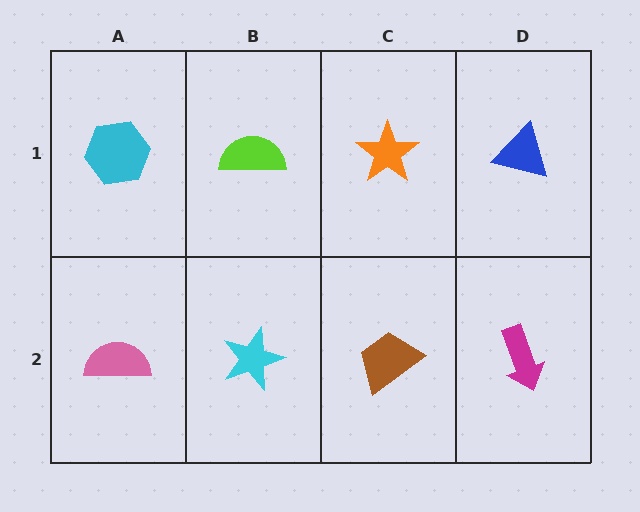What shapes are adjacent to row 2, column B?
A lime semicircle (row 1, column B), a pink semicircle (row 2, column A), a brown trapezoid (row 2, column C).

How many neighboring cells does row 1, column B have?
3.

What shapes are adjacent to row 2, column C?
An orange star (row 1, column C), a cyan star (row 2, column B), a magenta arrow (row 2, column D).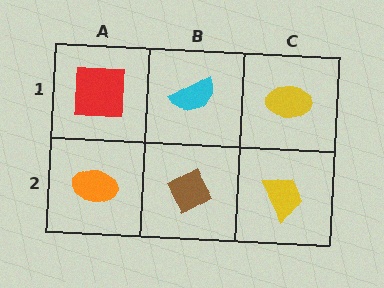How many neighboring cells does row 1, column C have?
2.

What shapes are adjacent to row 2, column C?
A yellow ellipse (row 1, column C), a brown diamond (row 2, column B).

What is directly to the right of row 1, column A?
A cyan semicircle.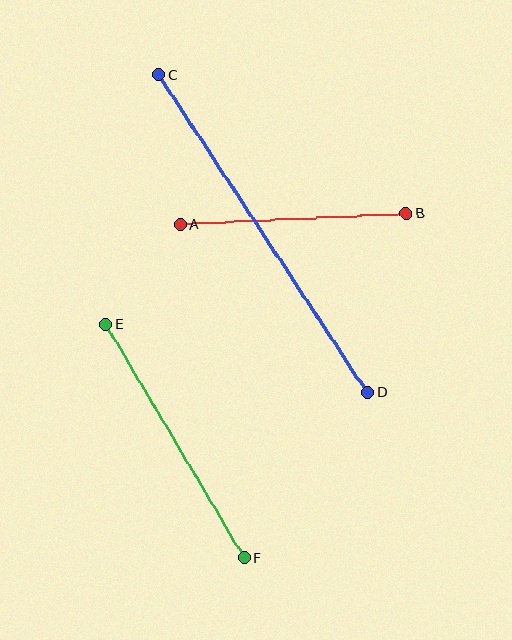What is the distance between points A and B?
The distance is approximately 226 pixels.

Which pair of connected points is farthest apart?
Points C and D are farthest apart.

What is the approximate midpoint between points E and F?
The midpoint is at approximately (175, 441) pixels.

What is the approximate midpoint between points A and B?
The midpoint is at approximately (293, 219) pixels.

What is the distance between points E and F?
The distance is approximately 271 pixels.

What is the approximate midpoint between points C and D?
The midpoint is at approximately (263, 234) pixels.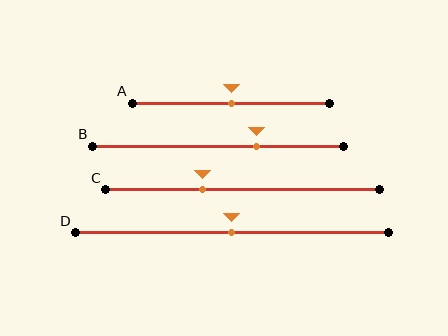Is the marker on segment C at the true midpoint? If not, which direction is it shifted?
No, the marker on segment C is shifted to the left by about 15% of the segment length.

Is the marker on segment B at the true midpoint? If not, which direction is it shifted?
No, the marker on segment B is shifted to the right by about 15% of the segment length.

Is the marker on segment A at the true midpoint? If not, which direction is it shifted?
Yes, the marker on segment A is at the true midpoint.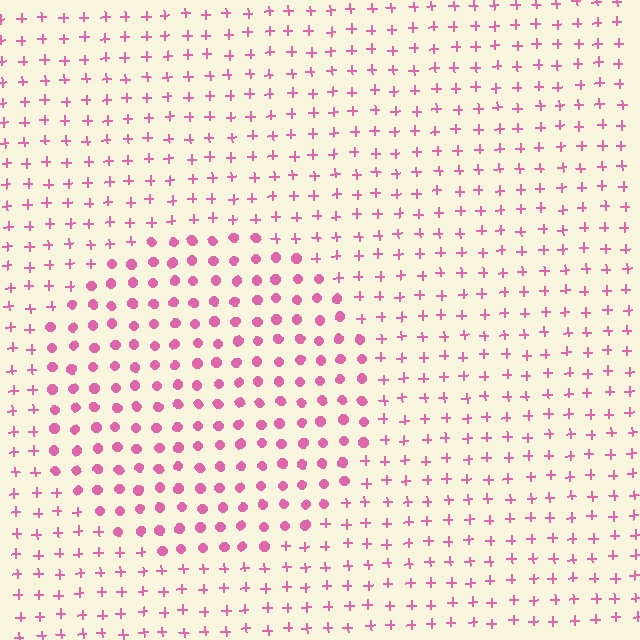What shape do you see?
I see a circle.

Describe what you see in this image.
The image is filled with small pink elements arranged in a uniform grid. A circle-shaped region contains circles, while the surrounding area contains plus signs. The boundary is defined purely by the change in element shape.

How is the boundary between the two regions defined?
The boundary is defined by a change in element shape: circles inside vs. plus signs outside. All elements share the same color and spacing.